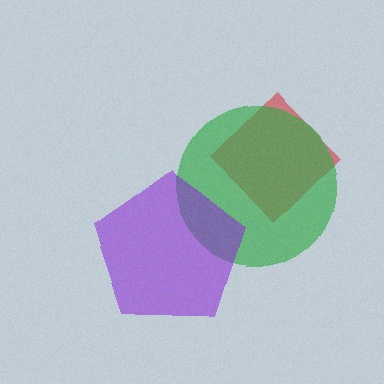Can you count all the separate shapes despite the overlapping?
Yes, there are 3 separate shapes.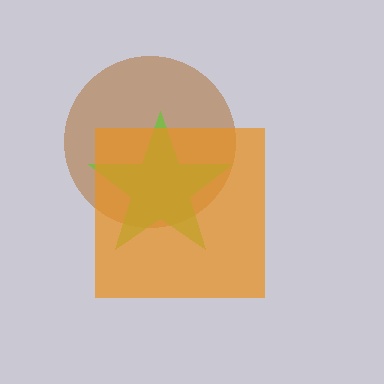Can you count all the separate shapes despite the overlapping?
Yes, there are 3 separate shapes.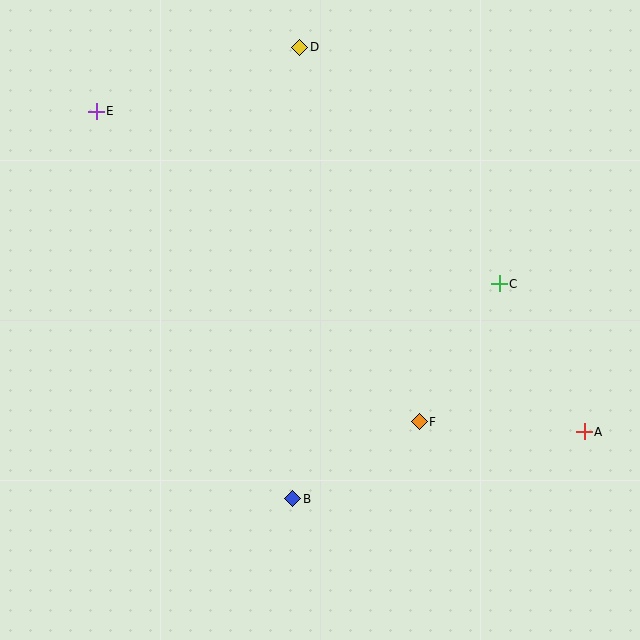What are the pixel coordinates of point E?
Point E is at (96, 111).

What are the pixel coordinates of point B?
Point B is at (293, 499).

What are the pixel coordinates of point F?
Point F is at (419, 422).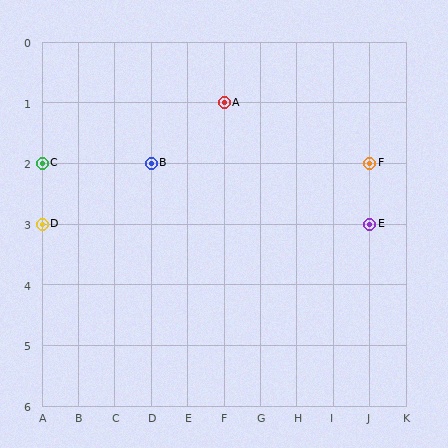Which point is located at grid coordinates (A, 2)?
Point C is at (A, 2).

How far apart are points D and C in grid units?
Points D and C are 1 row apart.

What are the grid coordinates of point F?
Point F is at grid coordinates (J, 2).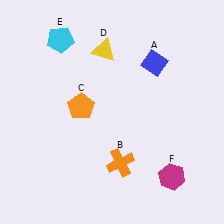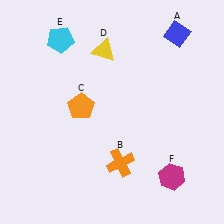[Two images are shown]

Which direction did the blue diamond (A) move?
The blue diamond (A) moved up.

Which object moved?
The blue diamond (A) moved up.